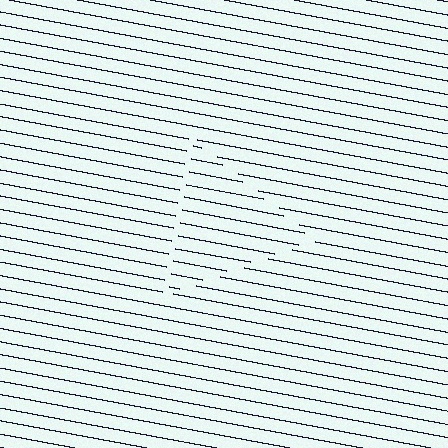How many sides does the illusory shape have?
3 sides — the line-ends trace a triangle.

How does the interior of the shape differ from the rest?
The interior of the shape contains the same grating, shifted by half a period — the contour is defined by the phase discontinuity where line-ends from the inner and outer gratings abut.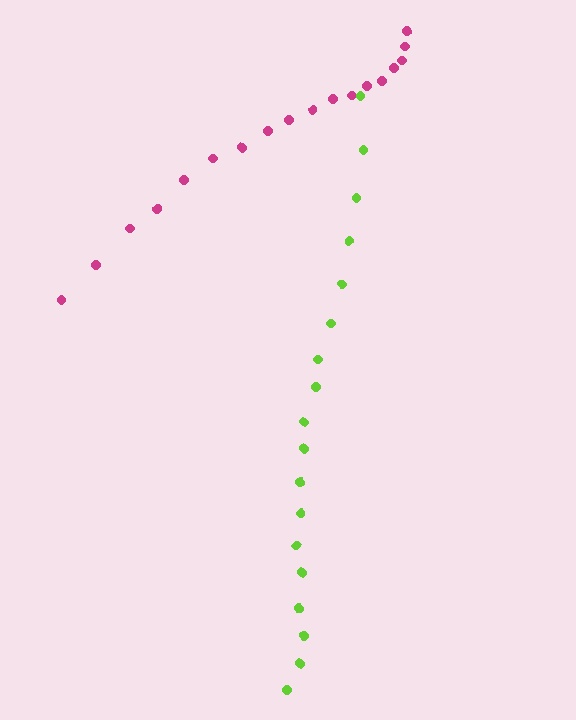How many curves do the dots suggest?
There are 2 distinct paths.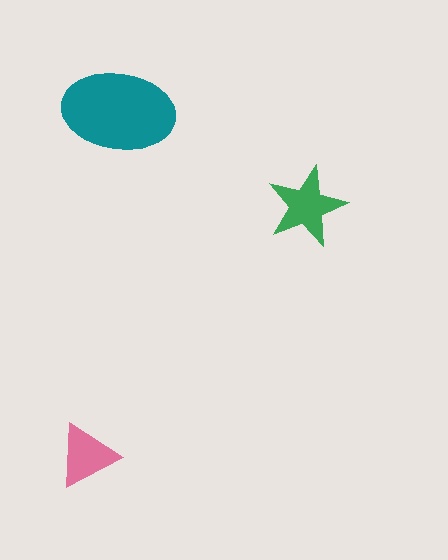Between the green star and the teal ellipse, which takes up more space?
The teal ellipse.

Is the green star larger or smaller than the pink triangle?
Larger.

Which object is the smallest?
The pink triangle.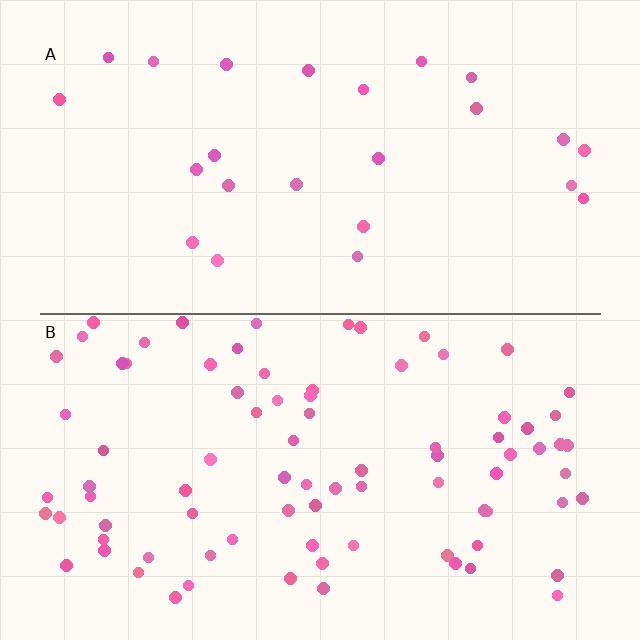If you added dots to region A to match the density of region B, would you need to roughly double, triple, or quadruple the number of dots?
Approximately triple.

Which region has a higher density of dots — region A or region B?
B (the bottom).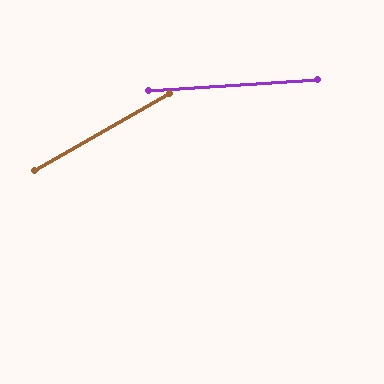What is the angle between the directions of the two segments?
Approximately 26 degrees.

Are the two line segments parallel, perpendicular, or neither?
Neither parallel nor perpendicular — they differ by about 26°.